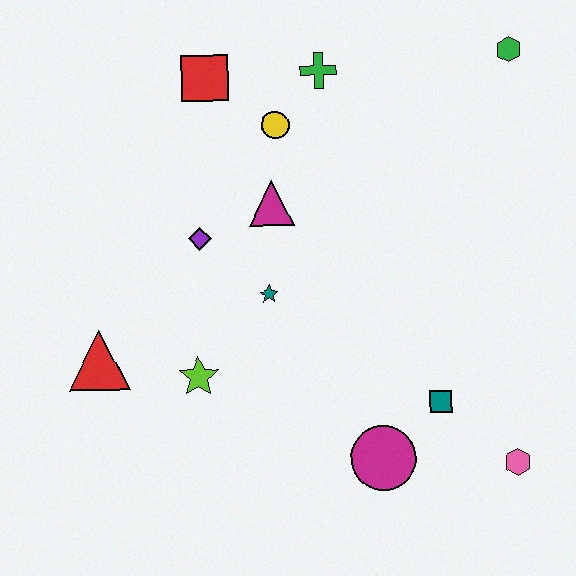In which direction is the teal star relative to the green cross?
The teal star is below the green cross.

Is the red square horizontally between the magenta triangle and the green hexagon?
No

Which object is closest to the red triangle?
The lime star is closest to the red triangle.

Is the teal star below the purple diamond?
Yes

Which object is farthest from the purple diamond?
The pink hexagon is farthest from the purple diamond.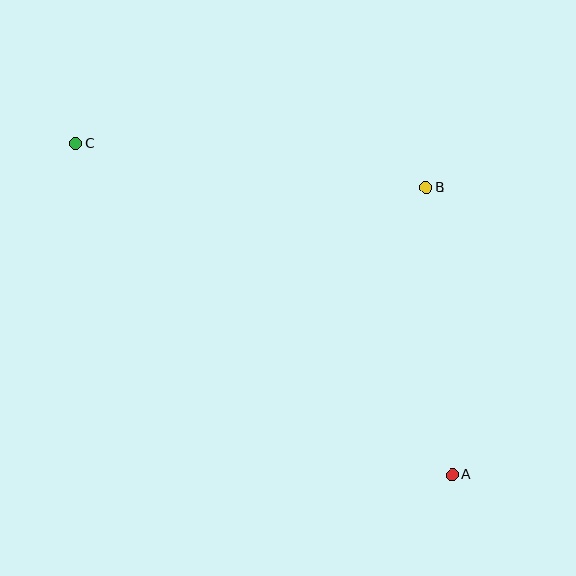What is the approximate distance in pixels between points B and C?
The distance between B and C is approximately 353 pixels.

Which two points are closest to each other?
Points A and B are closest to each other.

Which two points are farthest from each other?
Points A and C are farthest from each other.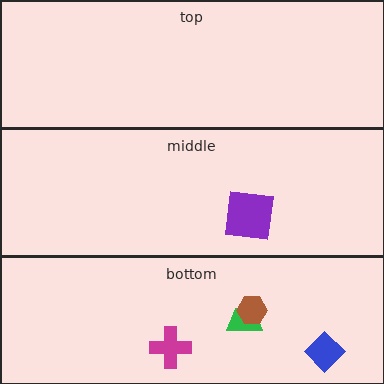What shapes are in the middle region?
The purple square.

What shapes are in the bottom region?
The magenta cross, the green trapezoid, the brown hexagon, the blue diamond.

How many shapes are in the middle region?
1.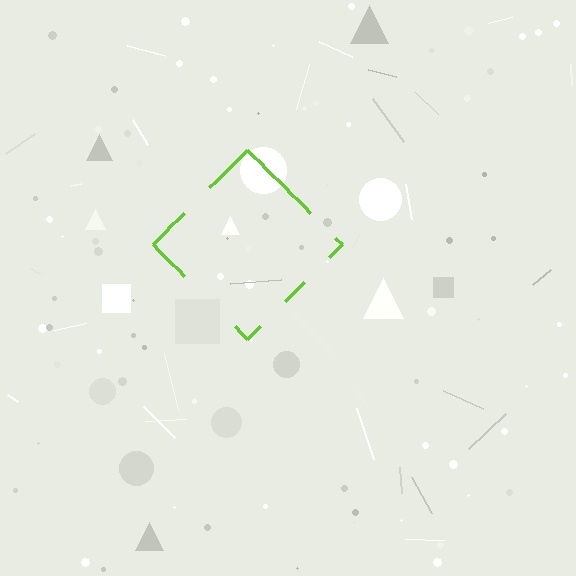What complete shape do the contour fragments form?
The contour fragments form a diamond.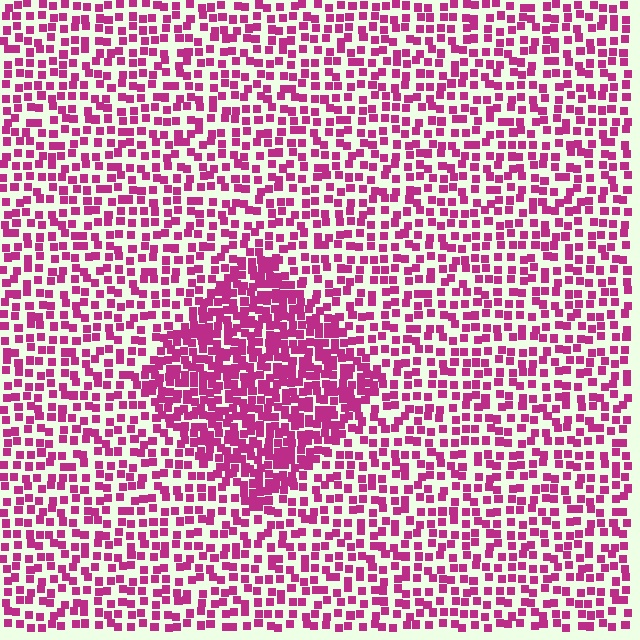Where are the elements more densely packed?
The elements are more densely packed inside the diamond boundary.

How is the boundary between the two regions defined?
The boundary is defined by a change in element density (approximately 1.9x ratio). All elements are the same color, size, and shape.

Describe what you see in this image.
The image contains small magenta elements arranged at two different densities. A diamond-shaped region is visible where the elements are more densely packed than the surrounding area.